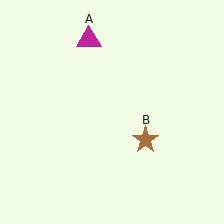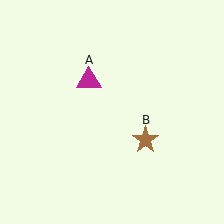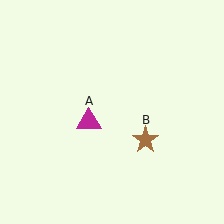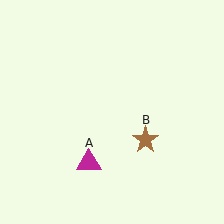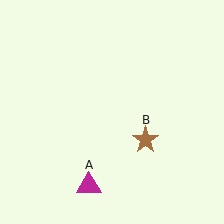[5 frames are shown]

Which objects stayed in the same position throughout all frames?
Brown star (object B) remained stationary.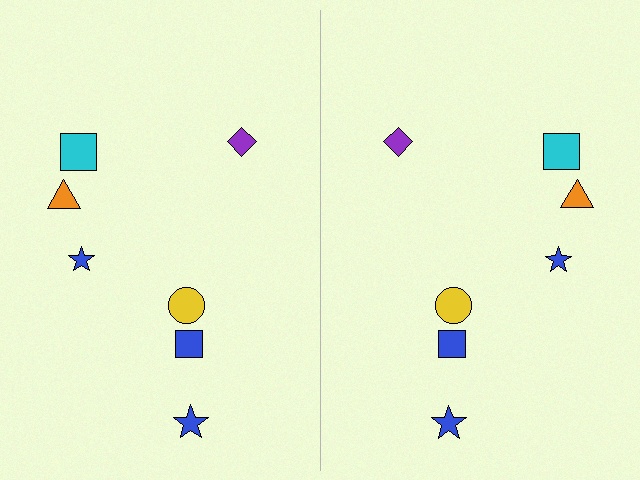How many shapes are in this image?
There are 14 shapes in this image.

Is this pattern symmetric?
Yes, this pattern has bilateral (reflection) symmetry.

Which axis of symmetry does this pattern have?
The pattern has a vertical axis of symmetry running through the center of the image.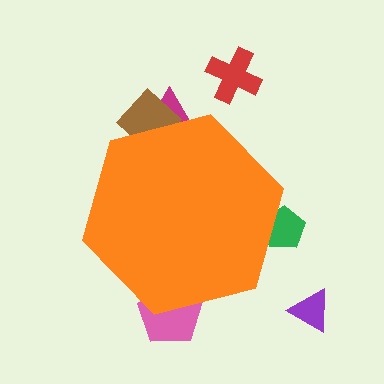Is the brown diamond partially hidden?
Yes, the brown diamond is partially hidden behind the orange hexagon.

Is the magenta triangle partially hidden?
Yes, the magenta triangle is partially hidden behind the orange hexagon.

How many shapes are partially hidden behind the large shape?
4 shapes are partially hidden.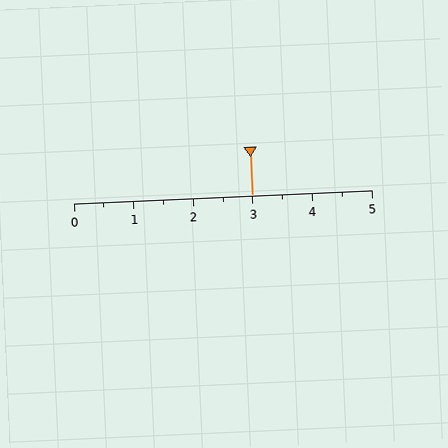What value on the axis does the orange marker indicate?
The marker indicates approximately 3.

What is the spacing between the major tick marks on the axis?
The major ticks are spaced 1 apart.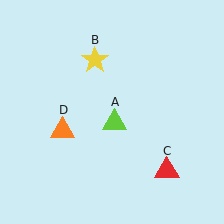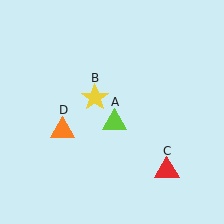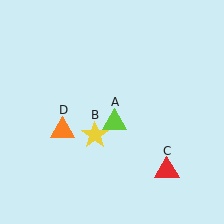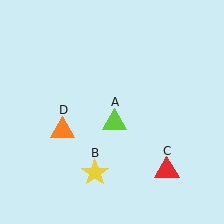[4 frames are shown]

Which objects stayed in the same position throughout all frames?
Lime triangle (object A) and red triangle (object C) and orange triangle (object D) remained stationary.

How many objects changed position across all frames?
1 object changed position: yellow star (object B).